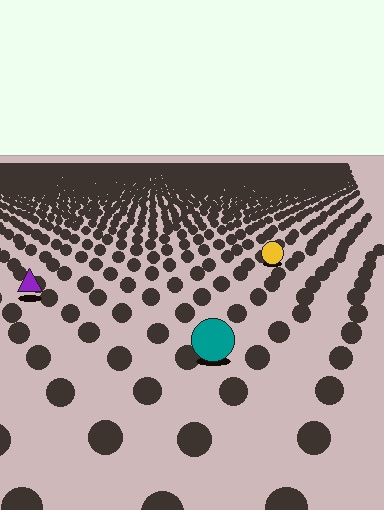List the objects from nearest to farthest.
From nearest to farthest: the teal circle, the purple triangle, the yellow circle.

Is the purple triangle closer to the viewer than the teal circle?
No. The teal circle is closer — you can tell from the texture gradient: the ground texture is coarser near it.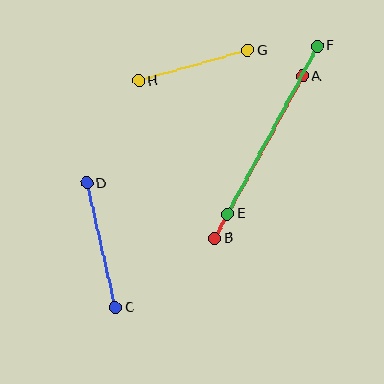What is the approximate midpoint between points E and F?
The midpoint is at approximately (272, 130) pixels.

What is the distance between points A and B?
The distance is approximately 184 pixels.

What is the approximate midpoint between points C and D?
The midpoint is at approximately (101, 245) pixels.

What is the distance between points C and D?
The distance is approximately 128 pixels.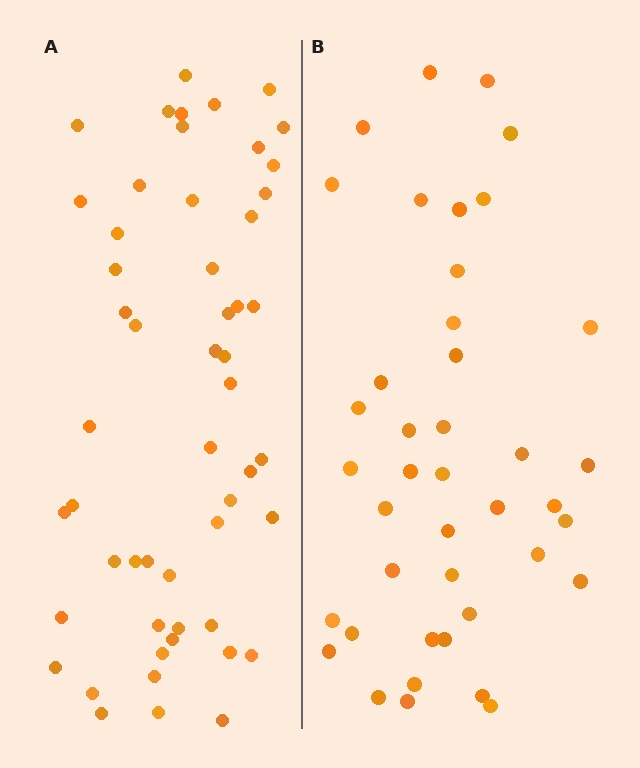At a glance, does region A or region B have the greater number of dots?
Region A (the left region) has more dots.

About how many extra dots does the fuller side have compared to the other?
Region A has roughly 12 or so more dots than region B.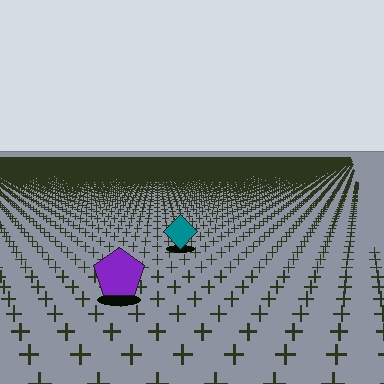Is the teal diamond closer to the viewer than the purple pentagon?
No. The purple pentagon is closer — you can tell from the texture gradient: the ground texture is coarser near it.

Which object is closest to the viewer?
The purple pentagon is closest. The texture marks near it are larger and more spread out.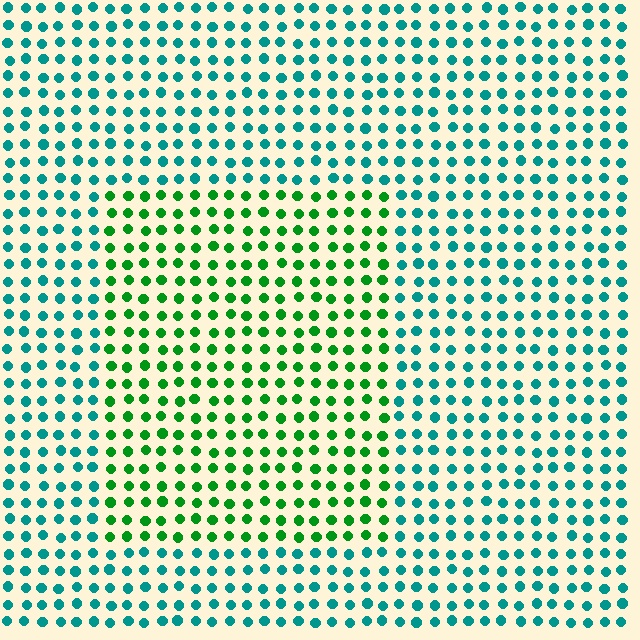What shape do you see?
I see a rectangle.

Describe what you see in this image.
The image is filled with small teal elements in a uniform arrangement. A rectangle-shaped region is visible where the elements are tinted to a slightly different hue, forming a subtle color boundary.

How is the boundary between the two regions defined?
The boundary is defined purely by a slight shift in hue (about 48 degrees). Spacing, size, and orientation are identical on both sides.